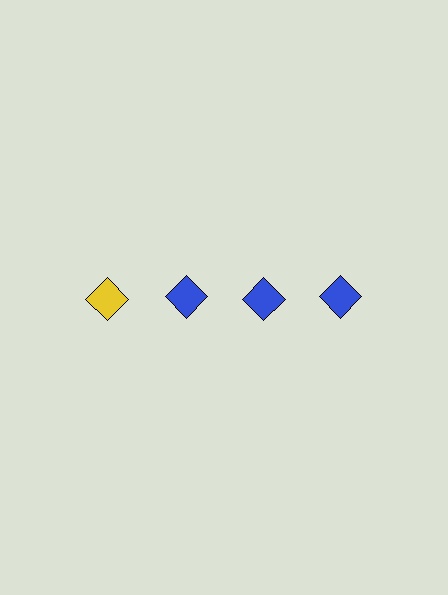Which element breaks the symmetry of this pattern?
The yellow diamond in the top row, leftmost column breaks the symmetry. All other shapes are blue diamonds.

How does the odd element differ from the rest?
It has a different color: yellow instead of blue.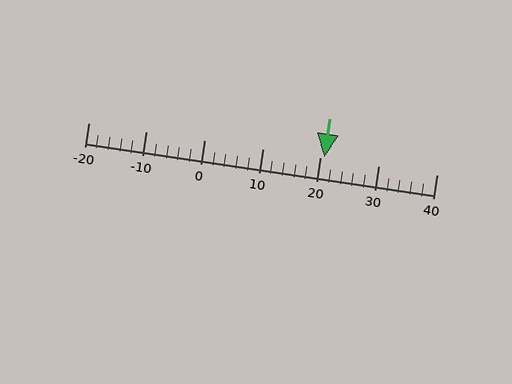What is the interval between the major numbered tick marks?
The major tick marks are spaced 10 units apart.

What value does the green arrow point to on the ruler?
The green arrow points to approximately 21.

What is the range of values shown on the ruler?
The ruler shows values from -20 to 40.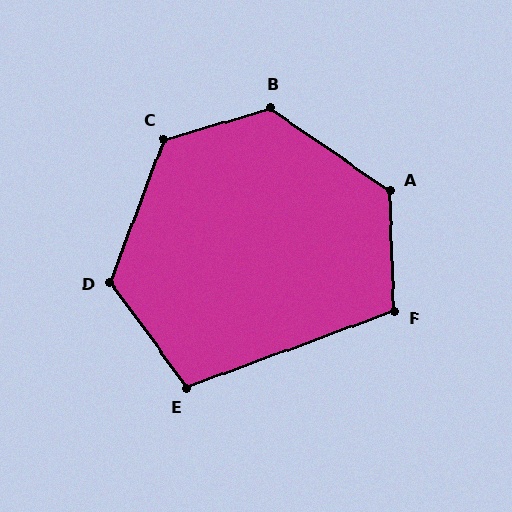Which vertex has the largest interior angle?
B, at approximately 129 degrees.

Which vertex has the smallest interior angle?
E, at approximately 106 degrees.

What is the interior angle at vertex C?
Approximately 127 degrees (obtuse).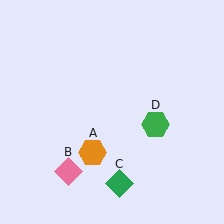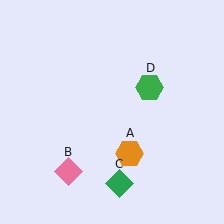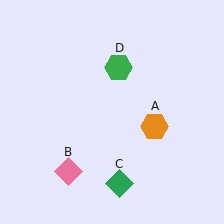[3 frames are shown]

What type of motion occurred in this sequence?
The orange hexagon (object A), green hexagon (object D) rotated counterclockwise around the center of the scene.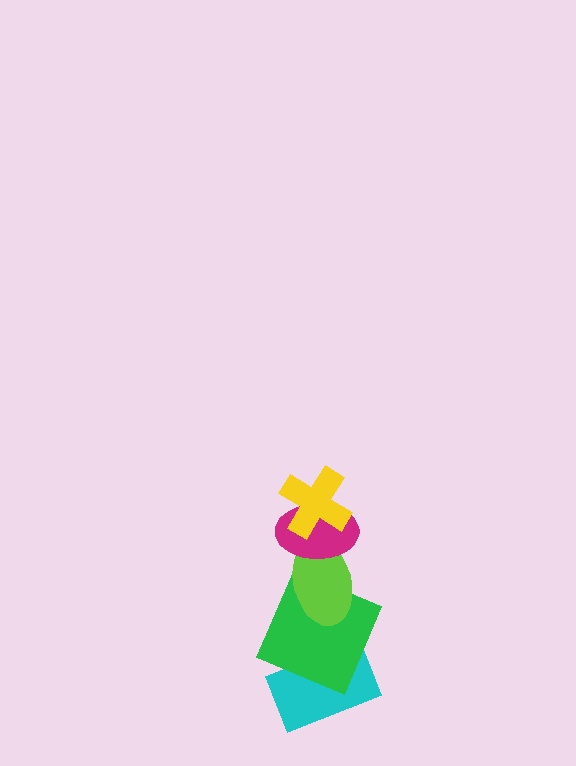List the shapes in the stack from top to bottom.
From top to bottom: the yellow cross, the magenta ellipse, the lime ellipse, the green square, the cyan rectangle.